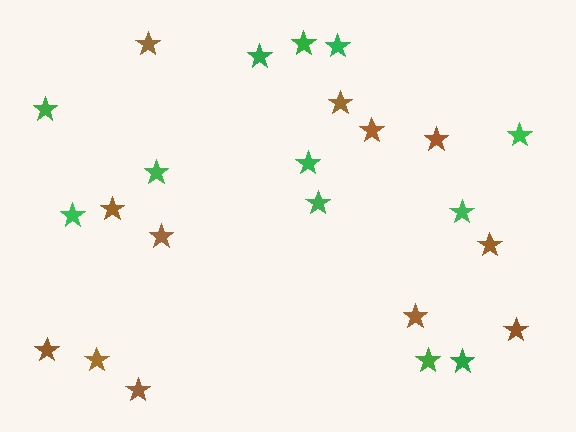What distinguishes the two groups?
There are 2 groups: one group of brown stars (12) and one group of green stars (12).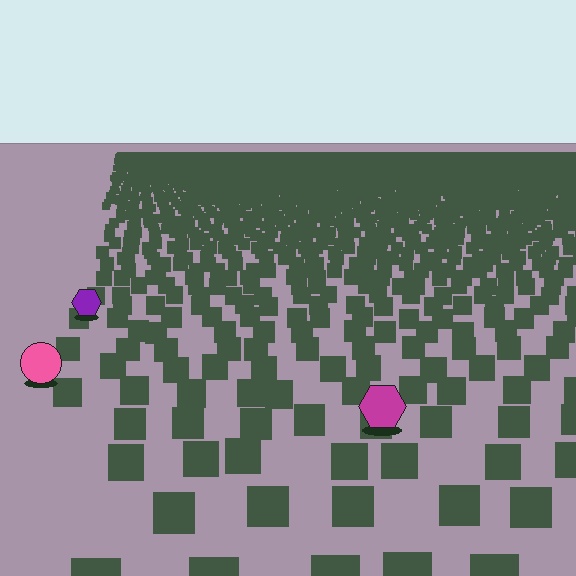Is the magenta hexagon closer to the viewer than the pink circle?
Yes. The magenta hexagon is closer — you can tell from the texture gradient: the ground texture is coarser near it.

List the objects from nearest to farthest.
From nearest to farthest: the magenta hexagon, the pink circle, the purple hexagon.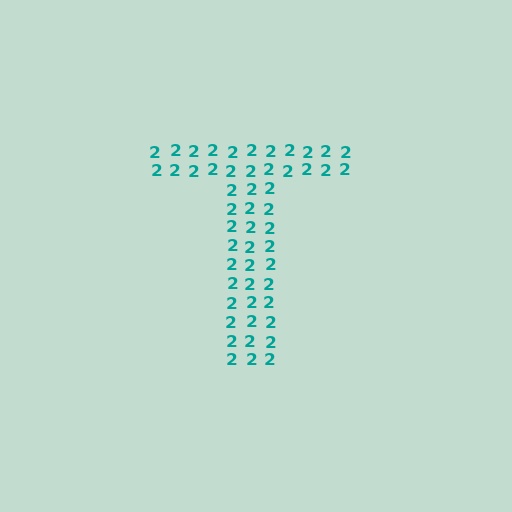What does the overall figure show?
The overall figure shows the letter T.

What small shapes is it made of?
It is made of small digit 2's.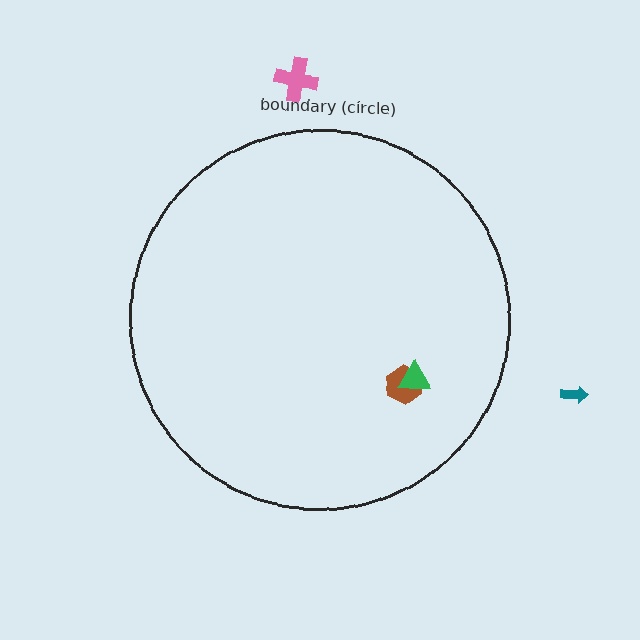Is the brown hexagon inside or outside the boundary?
Inside.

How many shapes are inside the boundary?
2 inside, 2 outside.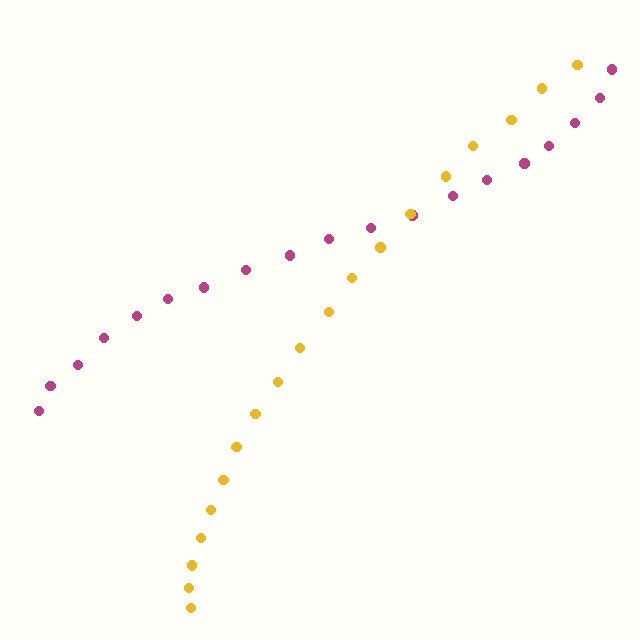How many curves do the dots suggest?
There are 2 distinct paths.